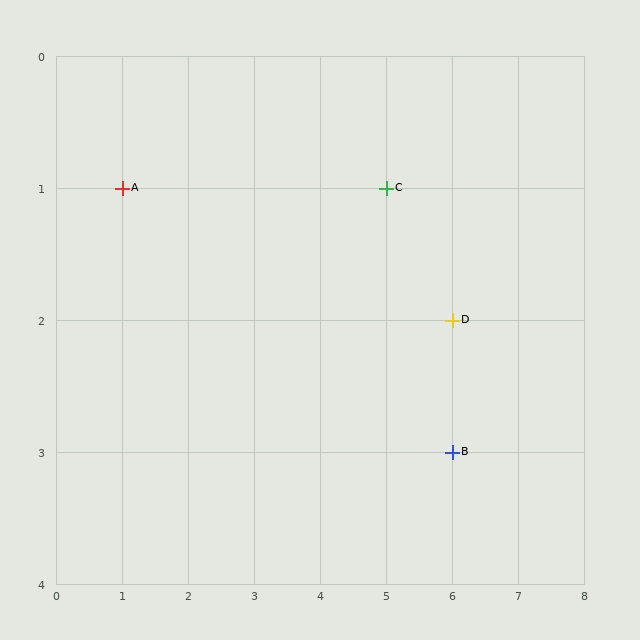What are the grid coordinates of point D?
Point D is at grid coordinates (6, 2).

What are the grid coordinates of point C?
Point C is at grid coordinates (5, 1).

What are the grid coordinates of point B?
Point B is at grid coordinates (6, 3).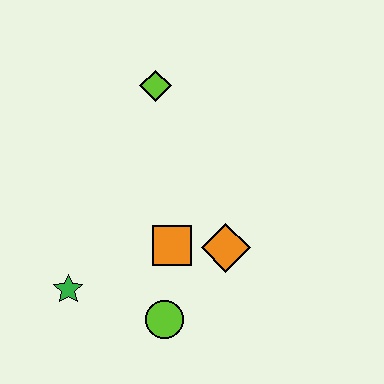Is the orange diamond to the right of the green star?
Yes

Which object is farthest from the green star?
The lime diamond is farthest from the green star.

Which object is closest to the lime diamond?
The orange square is closest to the lime diamond.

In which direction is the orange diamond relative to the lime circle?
The orange diamond is above the lime circle.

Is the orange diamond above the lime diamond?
No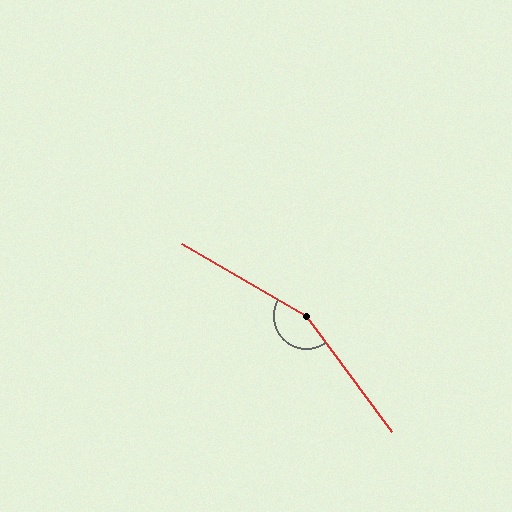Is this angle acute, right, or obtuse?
It is obtuse.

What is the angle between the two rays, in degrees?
Approximately 156 degrees.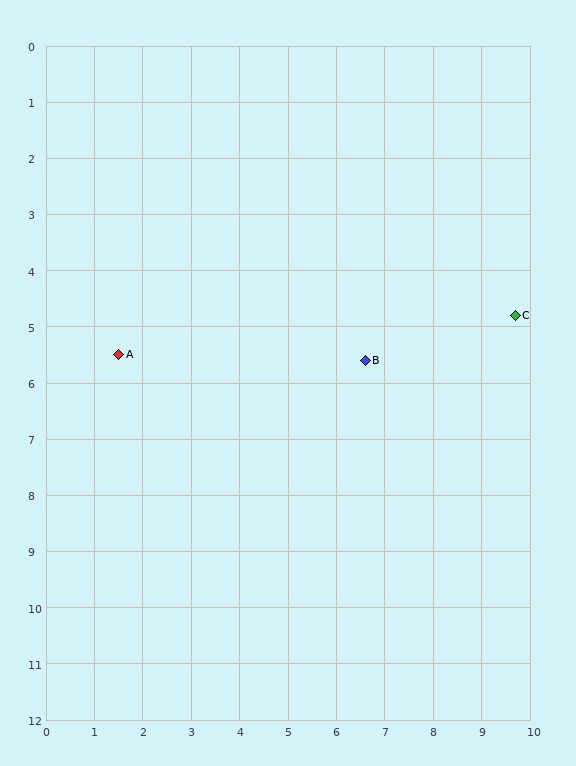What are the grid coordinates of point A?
Point A is at approximately (1.5, 5.5).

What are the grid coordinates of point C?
Point C is at approximately (9.7, 4.8).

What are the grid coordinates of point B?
Point B is at approximately (6.6, 5.6).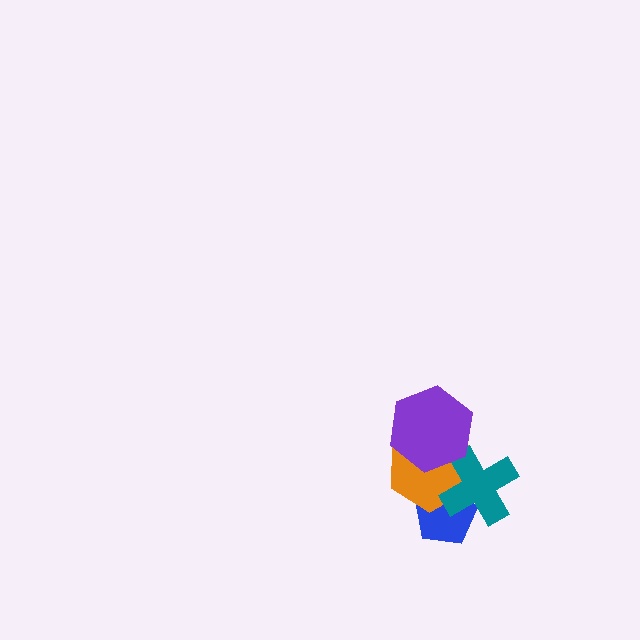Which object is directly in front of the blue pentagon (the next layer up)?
The orange hexagon is directly in front of the blue pentagon.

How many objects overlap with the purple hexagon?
2 objects overlap with the purple hexagon.